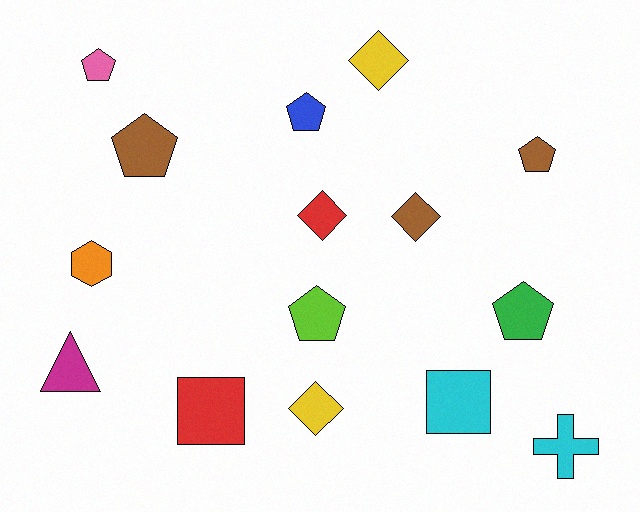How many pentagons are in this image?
There are 6 pentagons.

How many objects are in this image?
There are 15 objects.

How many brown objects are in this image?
There are 3 brown objects.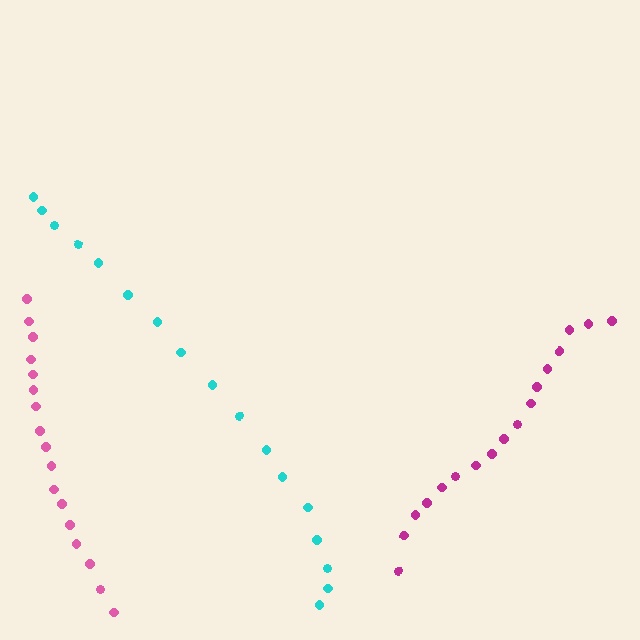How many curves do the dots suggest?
There are 3 distinct paths.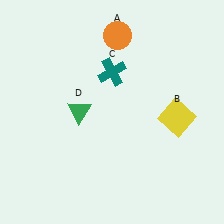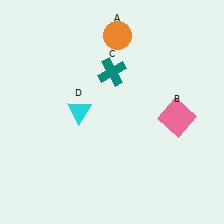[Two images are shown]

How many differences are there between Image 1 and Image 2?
There are 2 differences between the two images.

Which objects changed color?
B changed from yellow to pink. D changed from green to cyan.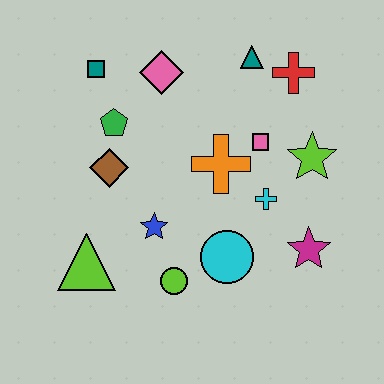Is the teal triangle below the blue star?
No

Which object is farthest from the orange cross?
The lime triangle is farthest from the orange cross.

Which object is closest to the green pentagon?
The brown diamond is closest to the green pentagon.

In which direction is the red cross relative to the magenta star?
The red cross is above the magenta star.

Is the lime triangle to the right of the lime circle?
No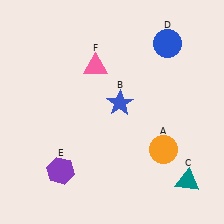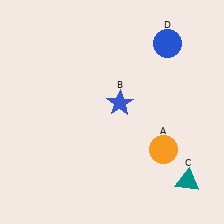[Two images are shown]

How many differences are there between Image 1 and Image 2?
There are 2 differences between the two images.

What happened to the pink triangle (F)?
The pink triangle (F) was removed in Image 2. It was in the top-left area of Image 1.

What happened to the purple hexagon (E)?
The purple hexagon (E) was removed in Image 2. It was in the bottom-left area of Image 1.